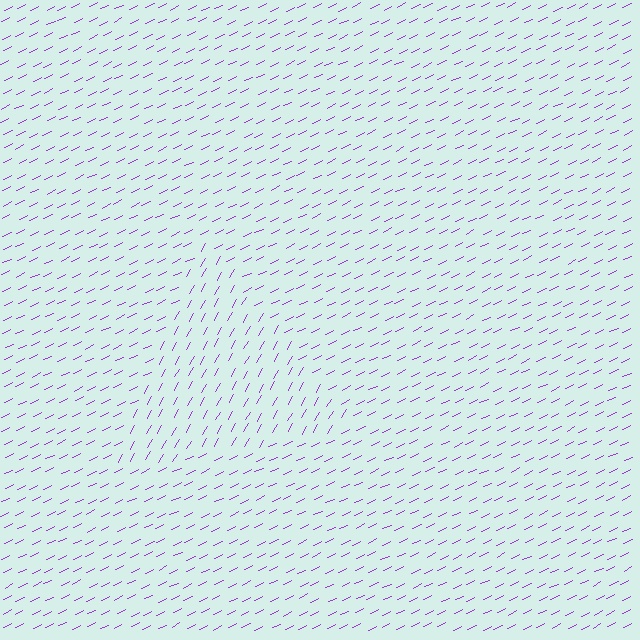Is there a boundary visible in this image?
Yes, there is a texture boundary formed by a change in line orientation.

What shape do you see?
I see a triangle.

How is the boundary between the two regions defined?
The boundary is defined purely by a change in line orientation (approximately 34 degrees difference). All lines are the same color and thickness.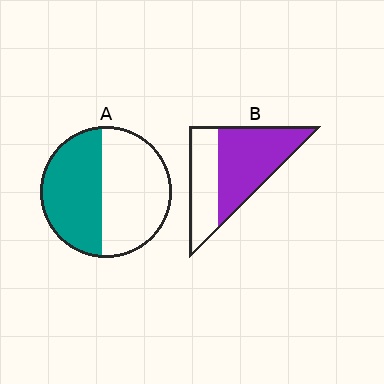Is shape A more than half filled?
Roughly half.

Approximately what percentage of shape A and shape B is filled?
A is approximately 45% and B is approximately 60%.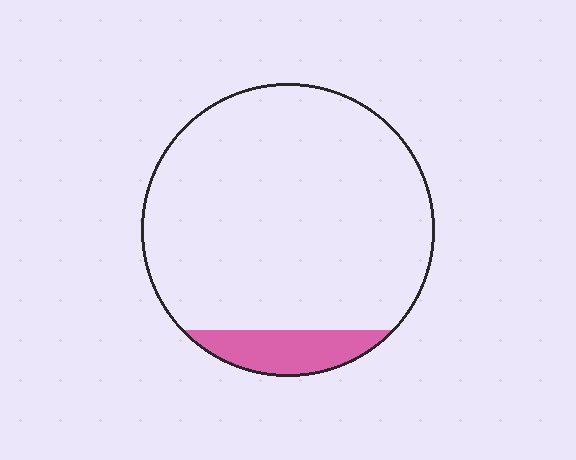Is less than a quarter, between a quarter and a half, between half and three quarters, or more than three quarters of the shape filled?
Less than a quarter.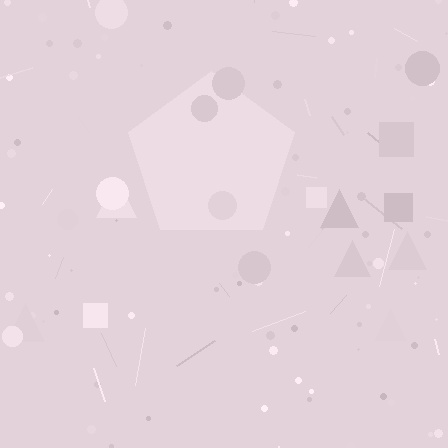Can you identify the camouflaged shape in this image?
The camouflaged shape is a pentagon.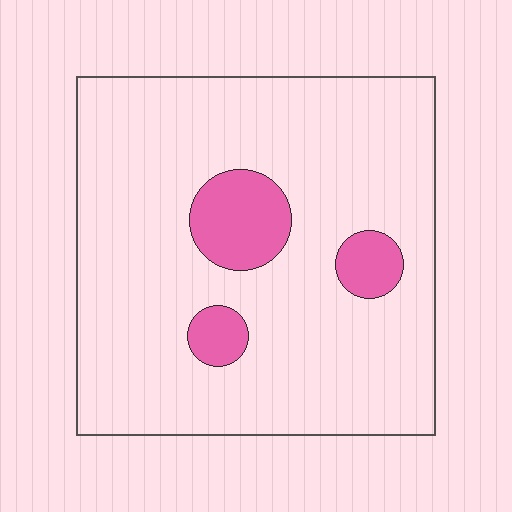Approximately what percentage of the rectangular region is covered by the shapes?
Approximately 10%.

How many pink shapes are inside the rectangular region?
3.